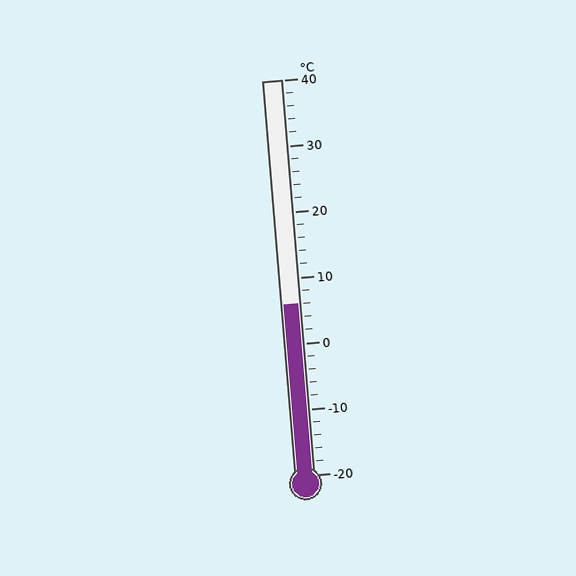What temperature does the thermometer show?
The thermometer shows approximately 6°C.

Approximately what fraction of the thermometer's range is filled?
The thermometer is filled to approximately 45% of its range.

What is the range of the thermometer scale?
The thermometer scale ranges from -20°C to 40°C.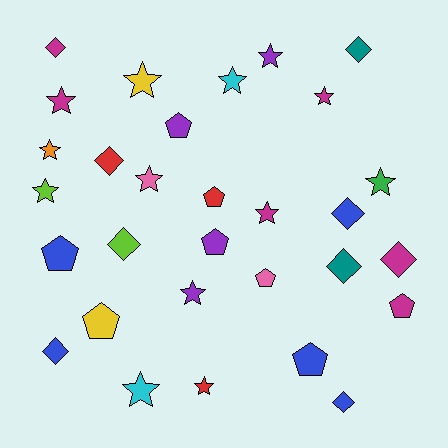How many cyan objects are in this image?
There are 2 cyan objects.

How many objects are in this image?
There are 30 objects.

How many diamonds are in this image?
There are 9 diamonds.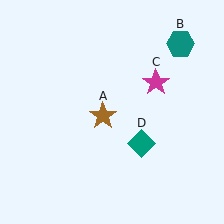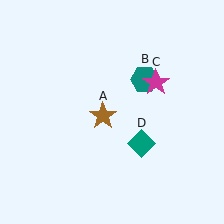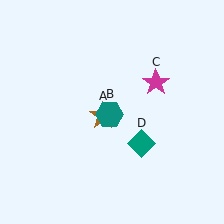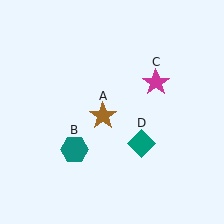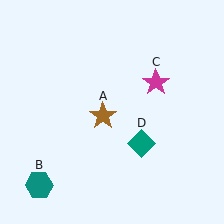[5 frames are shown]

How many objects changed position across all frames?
1 object changed position: teal hexagon (object B).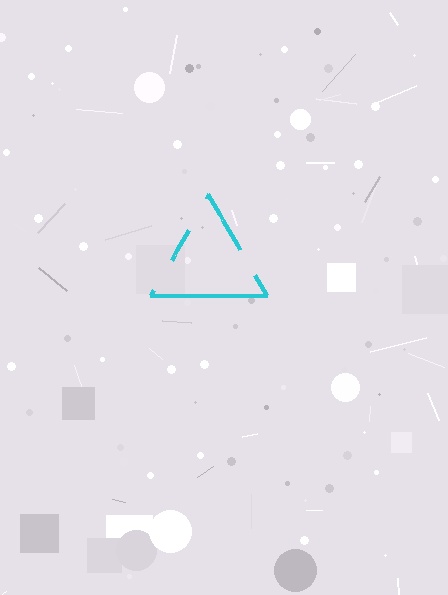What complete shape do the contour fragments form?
The contour fragments form a triangle.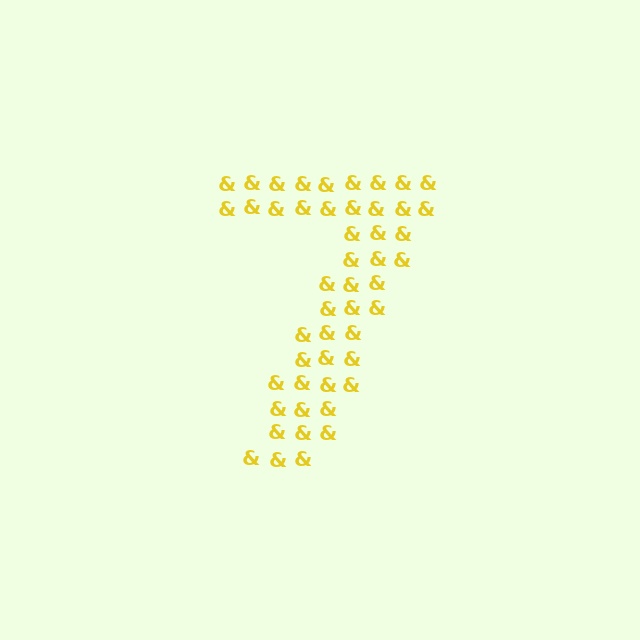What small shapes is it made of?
It is made of small ampersands.